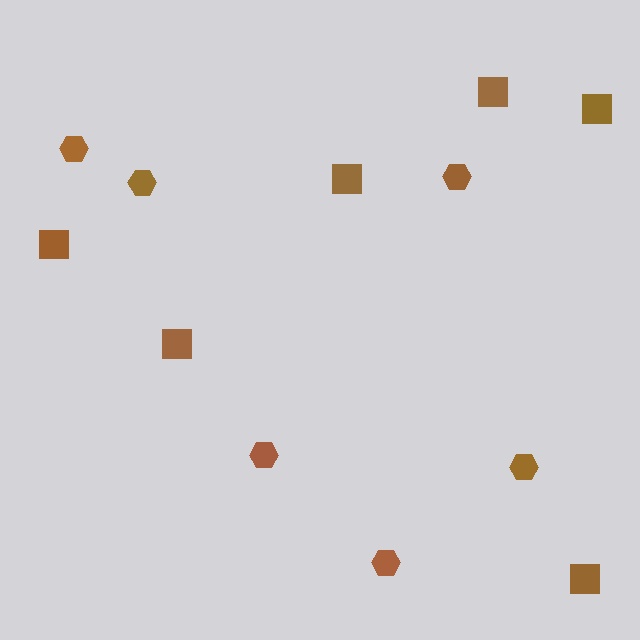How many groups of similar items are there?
There are 2 groups: one group of hexagons (6) and one group of squares (6).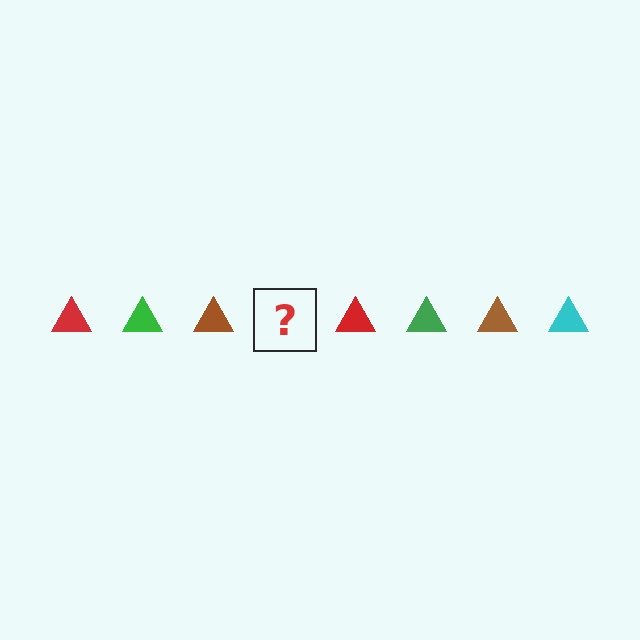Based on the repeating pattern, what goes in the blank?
The blank should be a cyan triangle.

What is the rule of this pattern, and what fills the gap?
The rule is that the pattern cycles through red, green, brown, cyan triangles. The gap should be filled with a cyan triangle.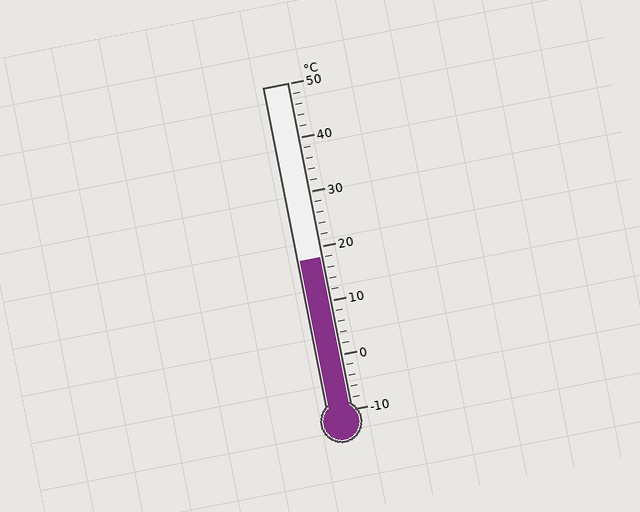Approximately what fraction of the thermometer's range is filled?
The thermometer is filled to approximately 45% of its range.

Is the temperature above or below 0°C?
The temperature is above 0°C.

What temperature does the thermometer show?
The thermometer shows approximately 18°C.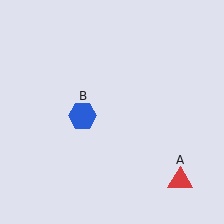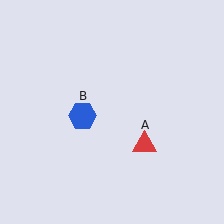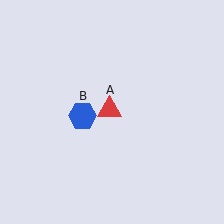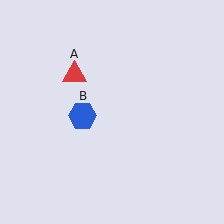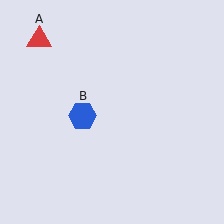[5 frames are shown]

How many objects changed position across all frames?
1 object changed position: red triangle (object A).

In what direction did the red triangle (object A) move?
The red triangle (object A) moved up and to the left.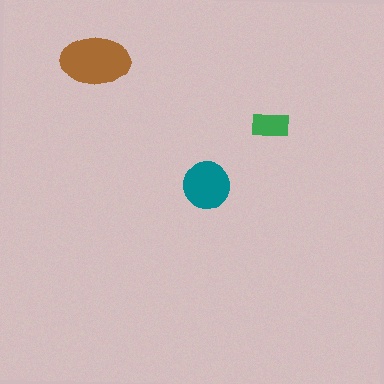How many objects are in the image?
There are 3 objects in the image.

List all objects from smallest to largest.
The green rectangle, the teal circle, the brown ellipse.